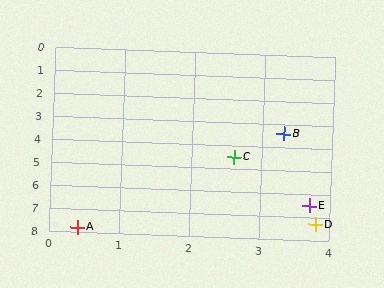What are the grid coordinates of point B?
Point B is at approximately (3.3, 3.4).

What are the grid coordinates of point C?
Point C is at approximately (2.6, 4.5).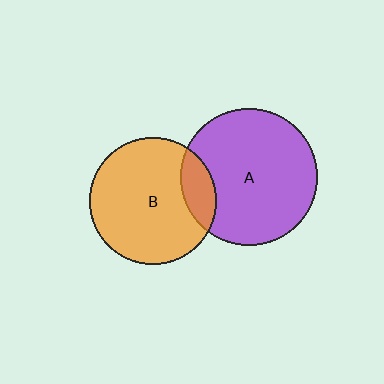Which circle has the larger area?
Circle A (purple).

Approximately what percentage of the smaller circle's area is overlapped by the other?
Approximately 15%.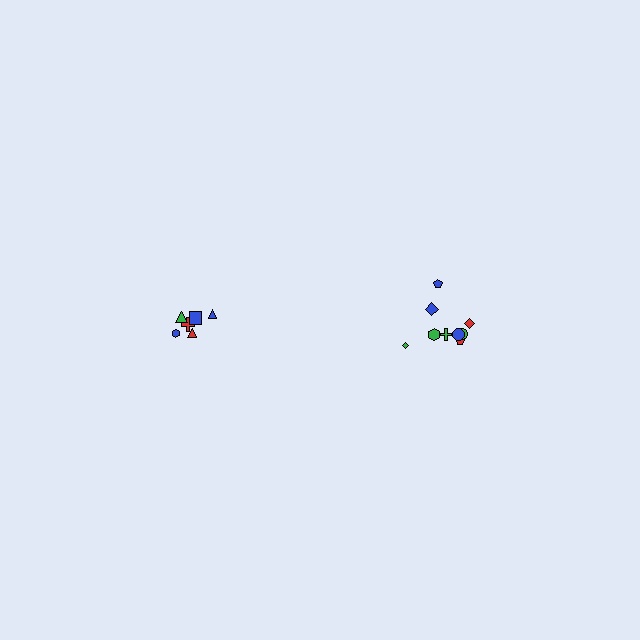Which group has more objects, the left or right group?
The right group.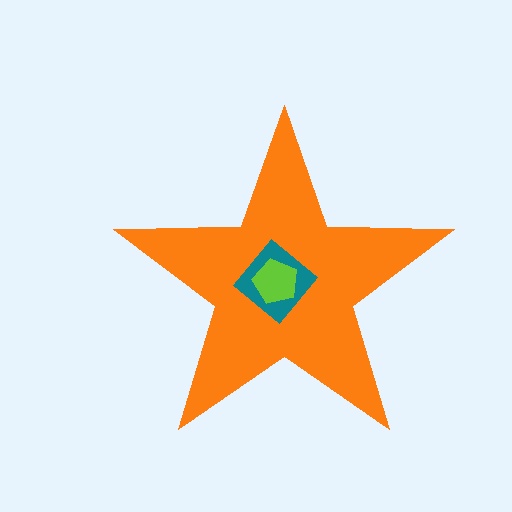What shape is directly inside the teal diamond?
The lime pentagon.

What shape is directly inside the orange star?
The teal diamond.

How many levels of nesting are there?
3.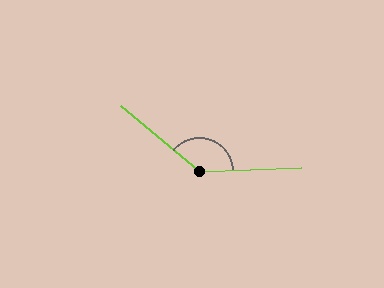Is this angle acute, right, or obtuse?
It is obtuse.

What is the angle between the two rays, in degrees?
Approximately 138 degrees.